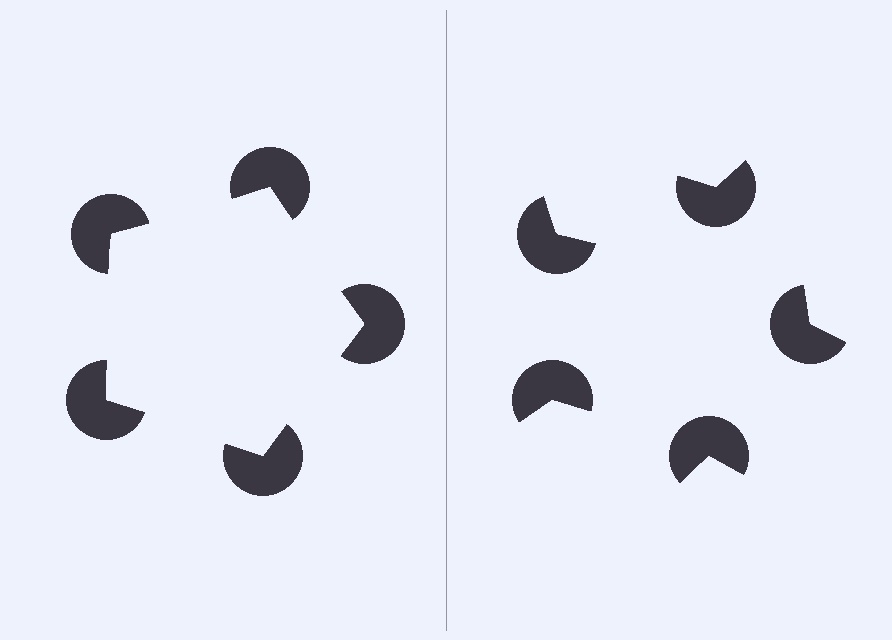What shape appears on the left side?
An illusory pentagon.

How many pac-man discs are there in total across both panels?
10 — 5 on each side.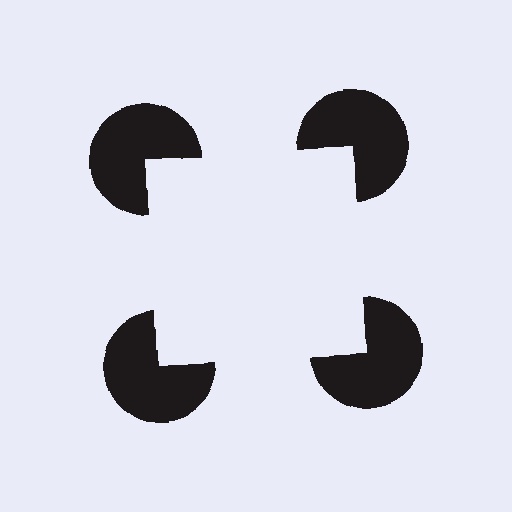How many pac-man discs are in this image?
There are 4 — one at each vertex of the illusory square.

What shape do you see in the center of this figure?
An illusory square — its edges are inferred from the aligned wedge cuts in the pac-man discs, not physically drawn.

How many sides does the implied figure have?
4 sides.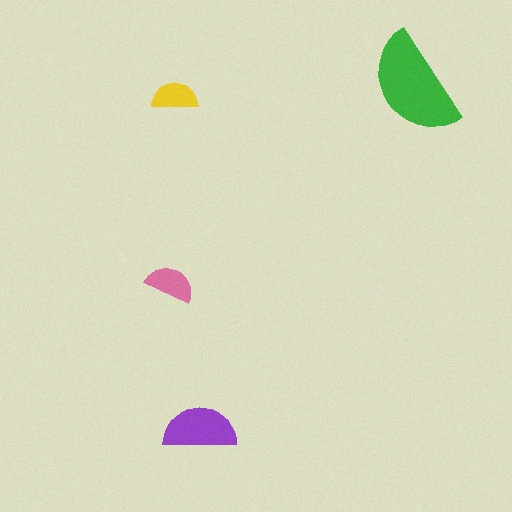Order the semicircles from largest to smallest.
the green one, the purple one, the pink one, the yellow one.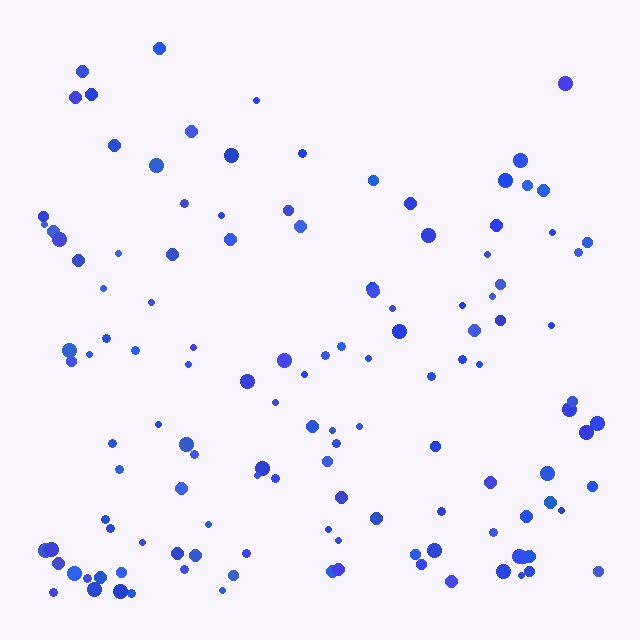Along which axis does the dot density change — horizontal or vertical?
Vertical.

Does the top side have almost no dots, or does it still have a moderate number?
Still a moderate number, just noticeably fewer than the bottom.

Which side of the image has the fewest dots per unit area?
The top.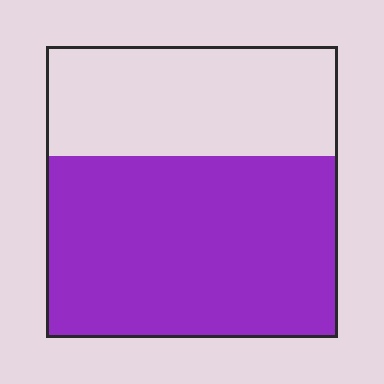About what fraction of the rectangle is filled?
About five eighths (5/8).